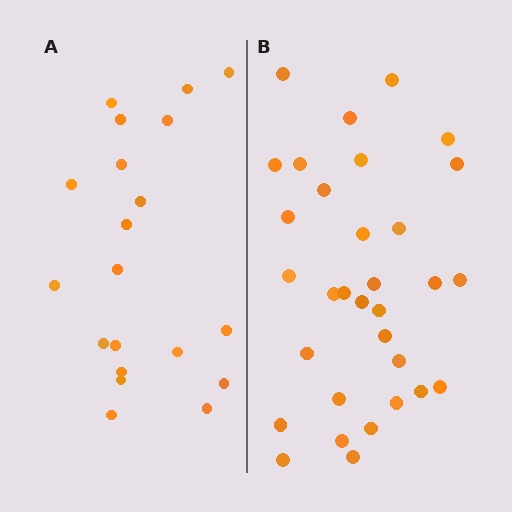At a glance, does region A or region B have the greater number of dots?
Region B (the right region) has more dots.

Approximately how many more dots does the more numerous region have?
Region B has roughly 12 or so more dots than region A.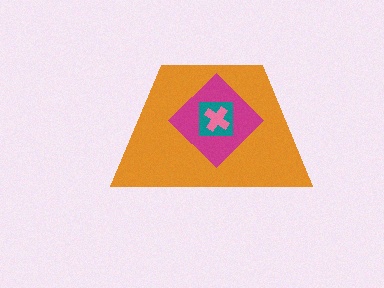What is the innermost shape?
The pink cross.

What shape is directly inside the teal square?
The pink cross.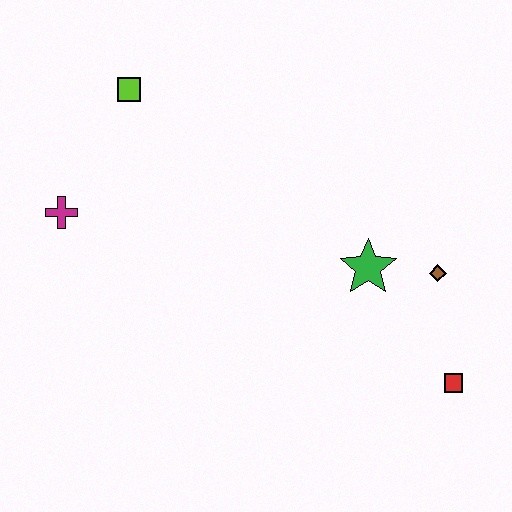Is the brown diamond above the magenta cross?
No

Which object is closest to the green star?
The brown diamond is closest to the green star.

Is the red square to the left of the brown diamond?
No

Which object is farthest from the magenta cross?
The red square is farthest from the magenta cross.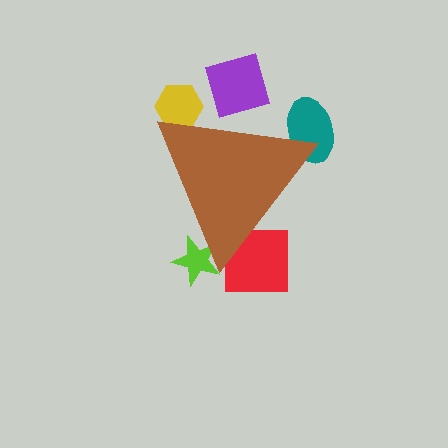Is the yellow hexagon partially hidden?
Yes, the yellow hexagon is partially hidden behind the brown triangle.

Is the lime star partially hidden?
Yes, the lime star is partially hidden behind the brown triangle.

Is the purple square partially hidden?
Yes, the purple square is partially hidden behind the brown triangle.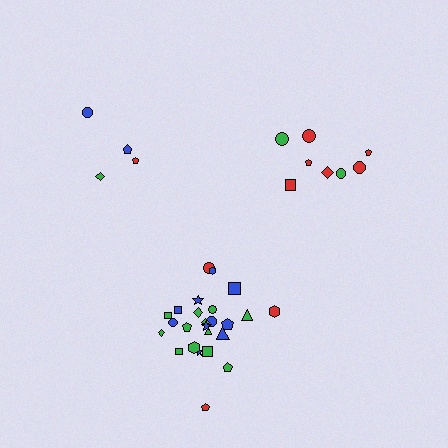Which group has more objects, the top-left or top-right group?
The top-right group.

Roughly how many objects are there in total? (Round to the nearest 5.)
Roughly 35 objects in total.